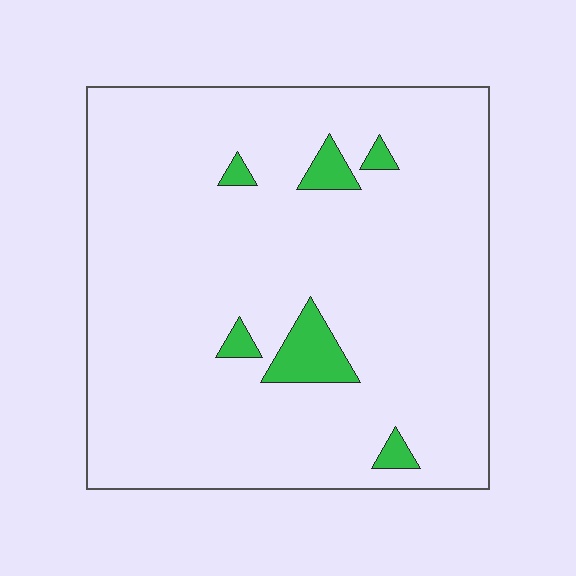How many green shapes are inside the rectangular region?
6.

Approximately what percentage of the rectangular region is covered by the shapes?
Approximately 5%.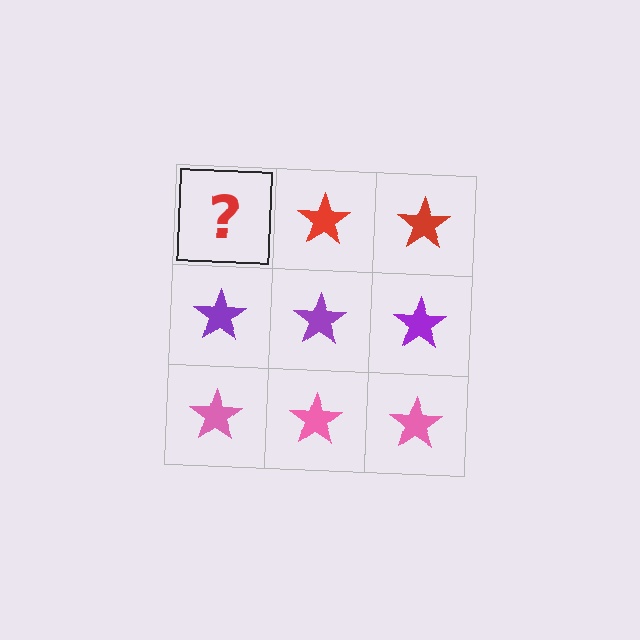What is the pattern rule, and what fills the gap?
The rule is that each row has a consistent color. The gap should be filled with a red star.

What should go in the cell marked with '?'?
The missing cell should contain a red star.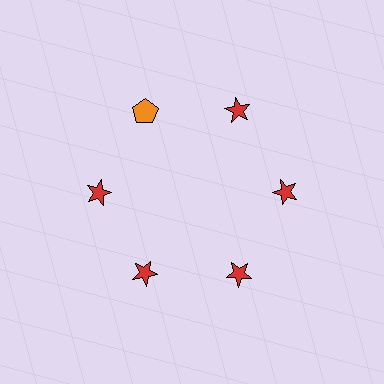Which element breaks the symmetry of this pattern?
The orange pentagon at roughly the 11 o'clock position breaks the symmetry. All other shapes are red stars.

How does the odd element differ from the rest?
It differs in both color (orange instead of red) and shape (pentagon instead of star).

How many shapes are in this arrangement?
There are 6 shapes arranged in a ring pattern.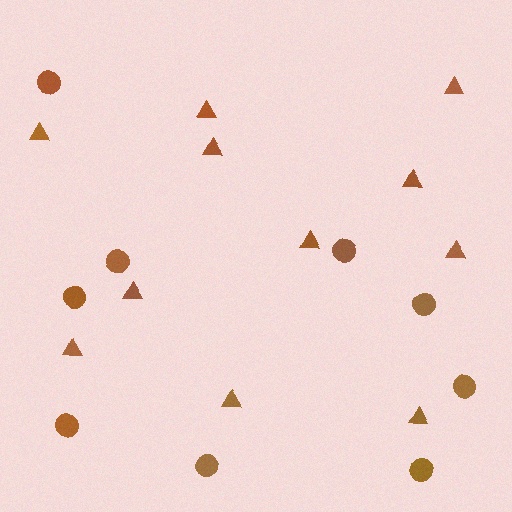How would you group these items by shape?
There are 2 groups: one group of triangles (11) and one group of circles (9).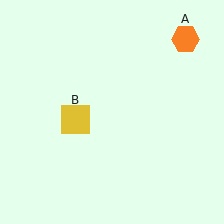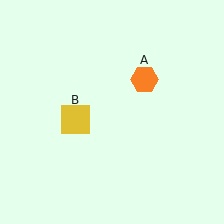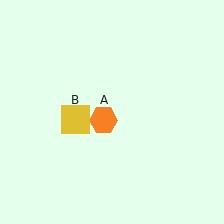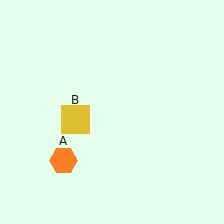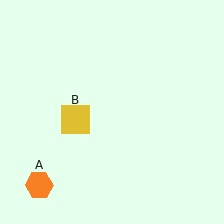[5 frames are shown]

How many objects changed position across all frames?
1 object changed position: orange hexagon (object A).